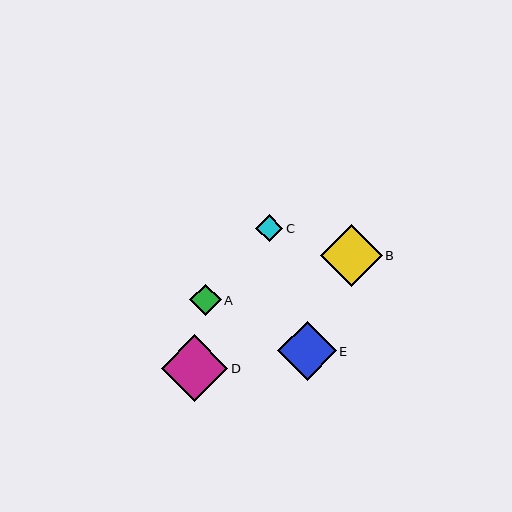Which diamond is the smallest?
Diamond C is the smallest with a size of approximately 27 pixels.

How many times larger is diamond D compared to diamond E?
Diamond D is approximately 1.1 times the size of diamond E.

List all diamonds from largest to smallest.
From largest to smallest: D, B, E, A, C.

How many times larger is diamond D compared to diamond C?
Diamond D is approximately 2.5 times the size of diamond C.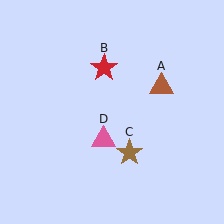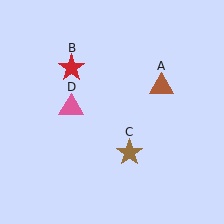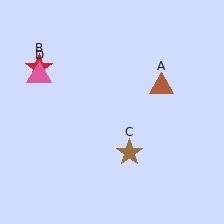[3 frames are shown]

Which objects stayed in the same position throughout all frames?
Brown triangle (object A) and brown star (object C) remained stationary.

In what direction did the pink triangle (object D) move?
The pink triangle (object D) moved up and to the left.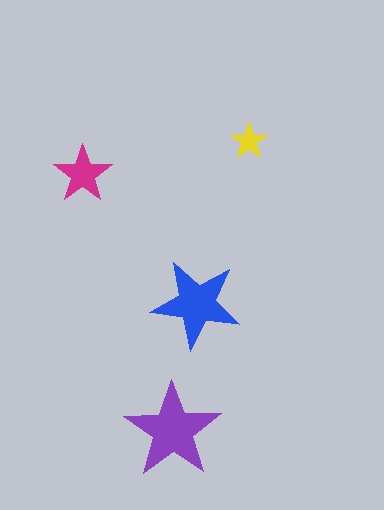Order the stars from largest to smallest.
the purple one, the blue one, the magenta one, the yellow one.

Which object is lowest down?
The purple star is bottommost.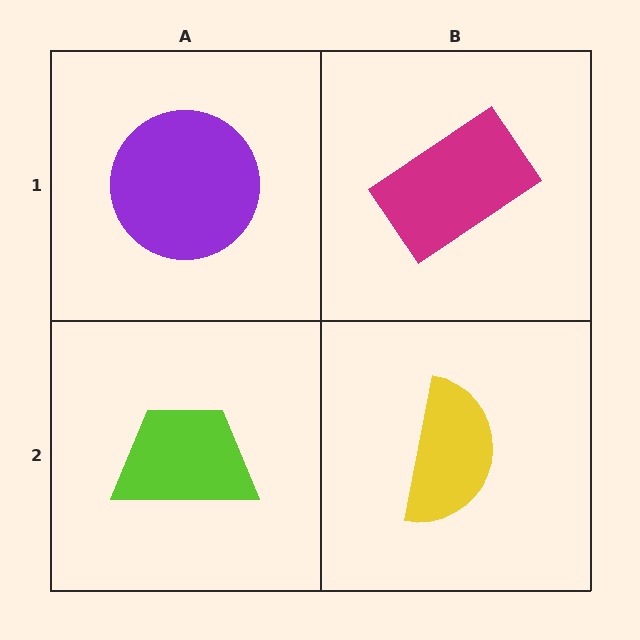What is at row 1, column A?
A purple circle.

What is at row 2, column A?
A lime trapezoid.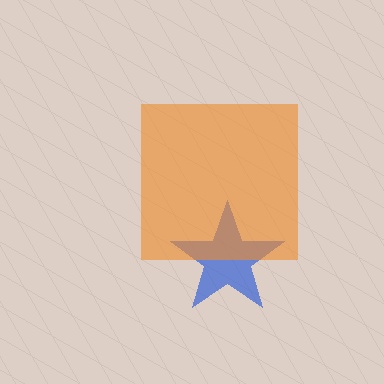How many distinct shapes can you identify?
There are 2 distinct shapes: a blue star, an orange square.